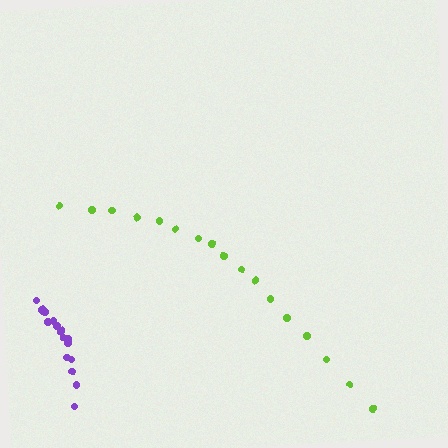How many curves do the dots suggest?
There are 2 distinct paths.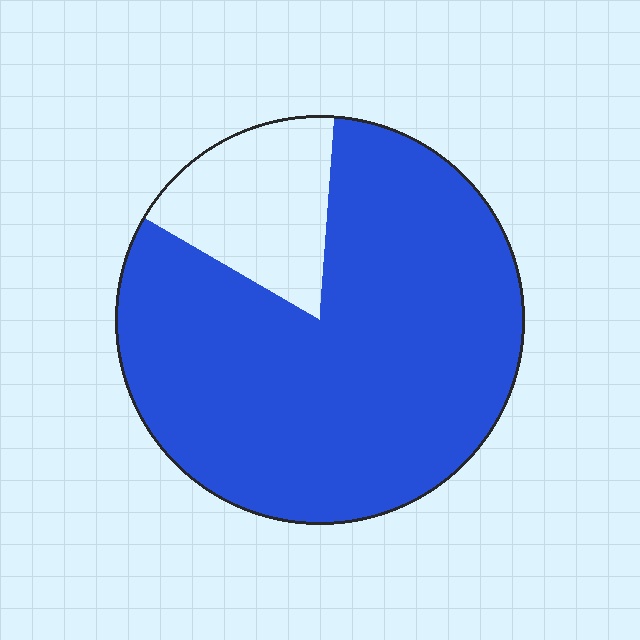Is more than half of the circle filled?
Yes.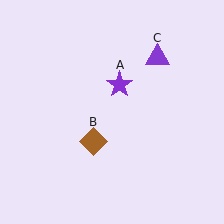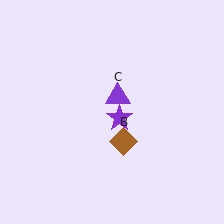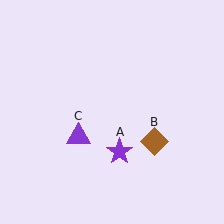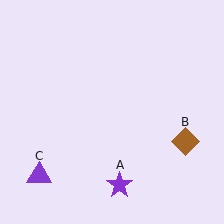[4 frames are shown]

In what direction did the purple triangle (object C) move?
The purple triangle (object C) moved down and to the left.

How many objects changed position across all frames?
3 objects changed position: purple star (object A), brown diamond (object B), purple triangle (object C).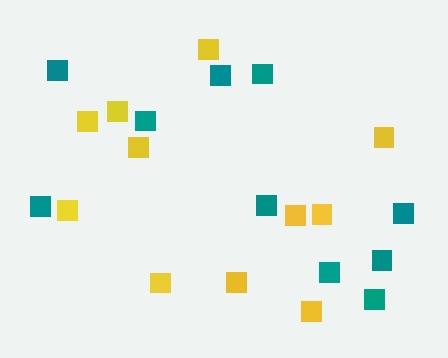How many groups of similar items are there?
There are 2 groups: one group of teal squares (10) and one group of yellow squares (11).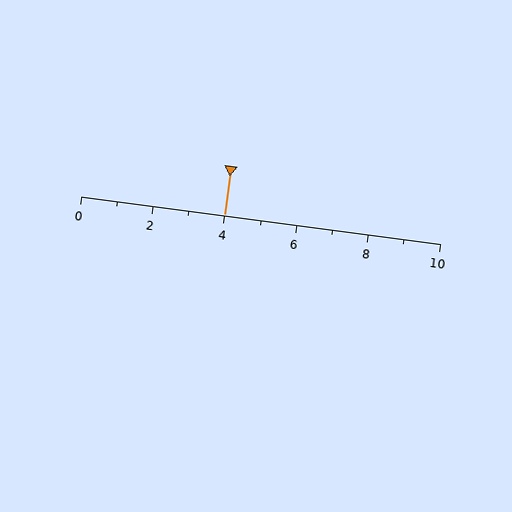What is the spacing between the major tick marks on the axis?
The major ticks are spaced 2 apart.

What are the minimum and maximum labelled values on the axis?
The axis runs from 0 to 10.